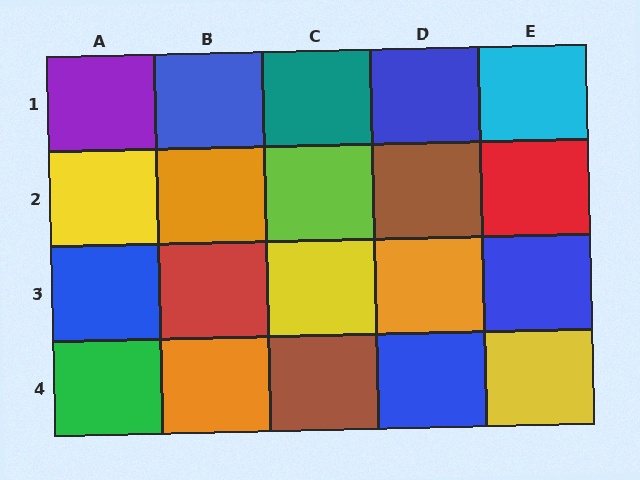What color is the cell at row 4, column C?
Brown.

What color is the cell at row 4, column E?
Yellow.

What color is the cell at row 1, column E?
Cyan.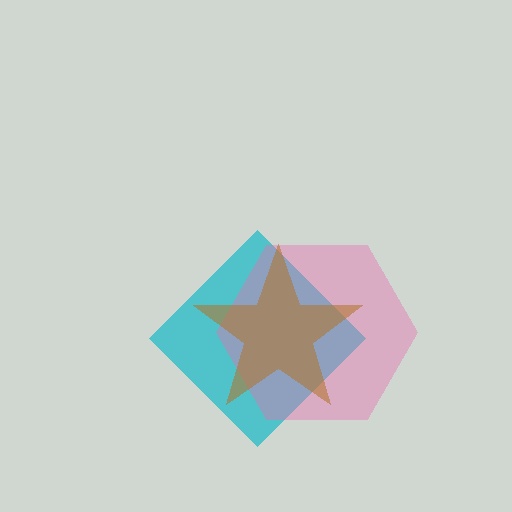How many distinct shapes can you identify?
There are 3 distinct shapes: a cyan diamond, a pink hexagon, a brown star.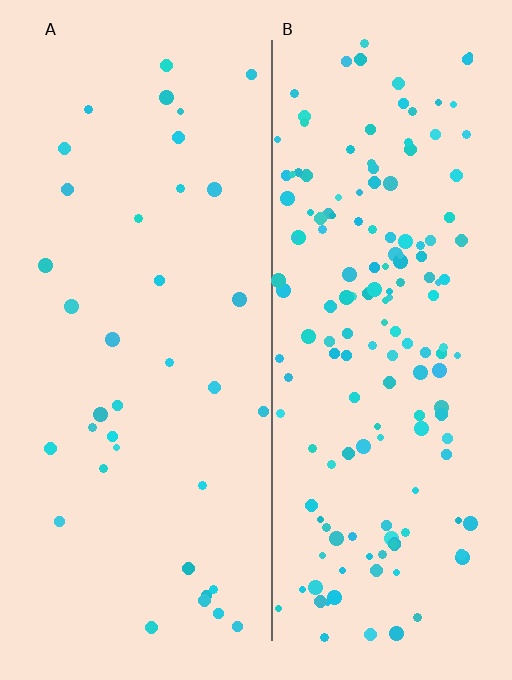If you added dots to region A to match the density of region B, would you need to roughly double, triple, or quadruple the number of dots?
Approximately quadruple.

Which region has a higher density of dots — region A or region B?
B (the right).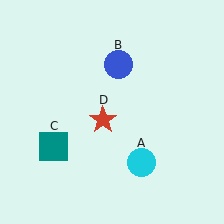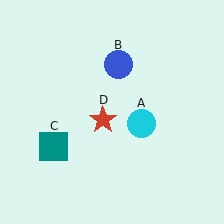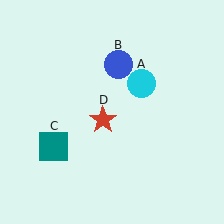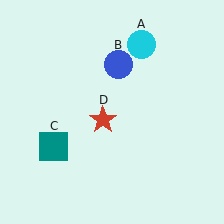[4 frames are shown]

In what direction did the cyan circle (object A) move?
The cyan circle (object A) moved up.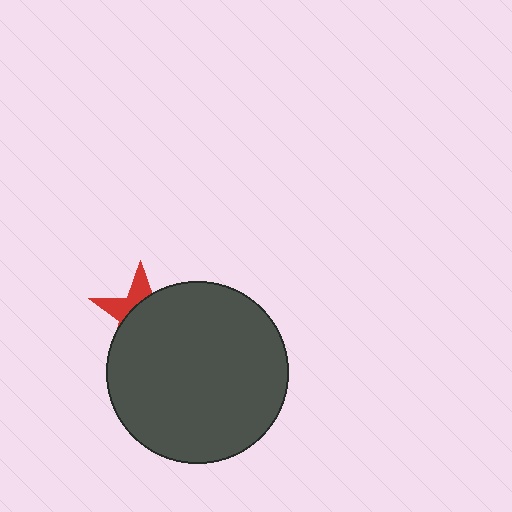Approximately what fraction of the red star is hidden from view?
Roughly 67% of the red star is hidden behind the dark gray circle.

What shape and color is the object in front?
The object in front is a dark gray circle.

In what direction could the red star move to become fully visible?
The red star could move toward the upper-left. That would shift it out from behind the dark gray circle entirely.